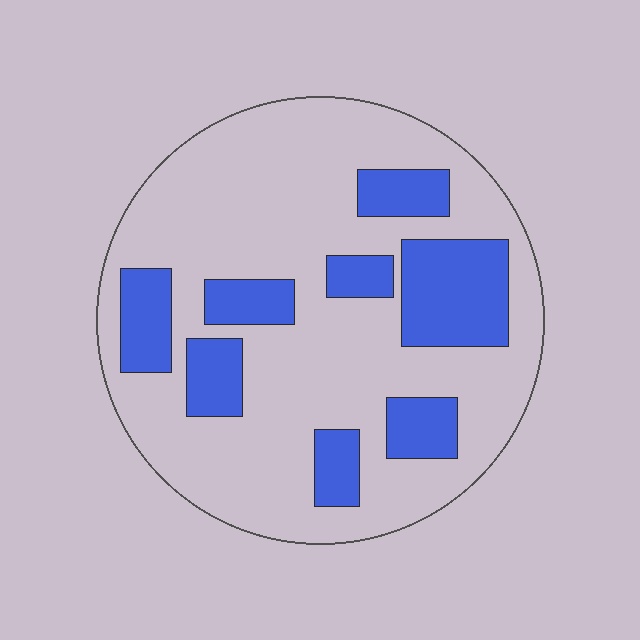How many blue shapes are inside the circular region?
8.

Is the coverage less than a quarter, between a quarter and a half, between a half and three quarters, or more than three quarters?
Between a quarter and a half.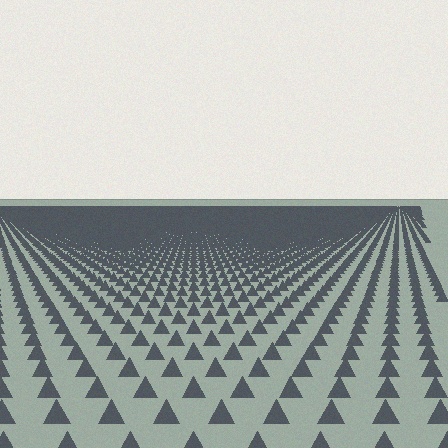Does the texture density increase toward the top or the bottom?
Density increases toward the top.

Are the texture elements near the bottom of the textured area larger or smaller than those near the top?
Larger. Near the bottom, elements are closer to the viewer and appear at a bigger on-screen size.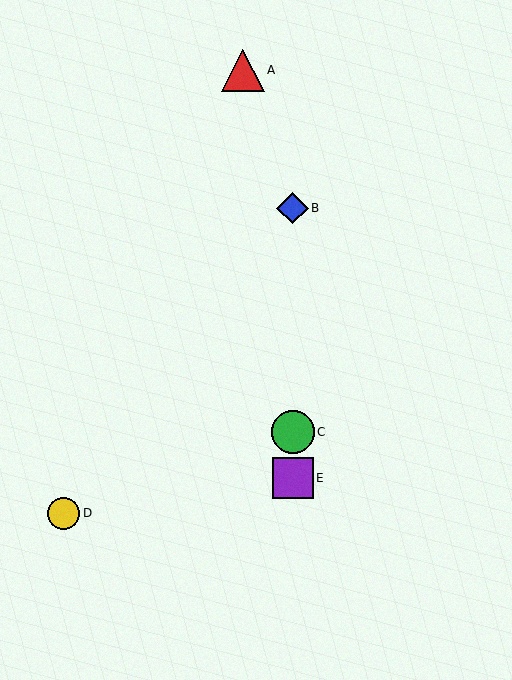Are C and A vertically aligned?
No, C is at x≈293 and A is at x≈243.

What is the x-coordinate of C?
Object C is at x≈293.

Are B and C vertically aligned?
Yes, both are at x≈293.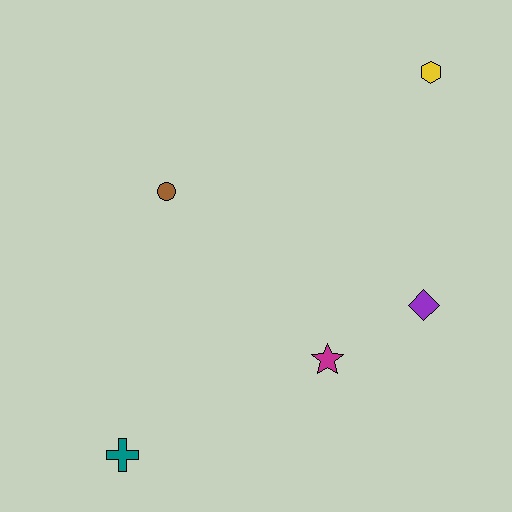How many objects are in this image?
There are 5 objects.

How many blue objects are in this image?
There are no blue objects.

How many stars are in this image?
There is 1 star.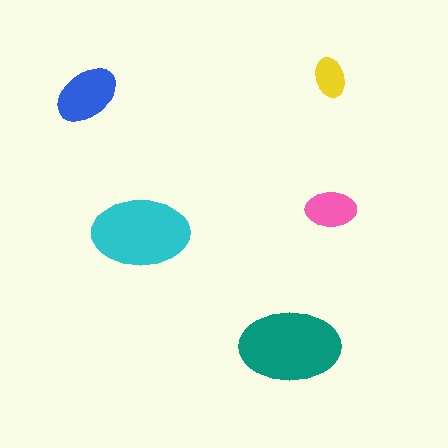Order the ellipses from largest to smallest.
the teal one, the cyan one, the blue one, the pink one, the yellow one.